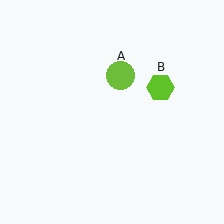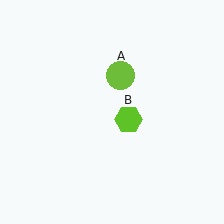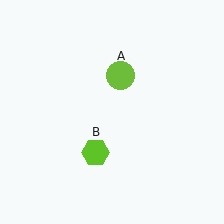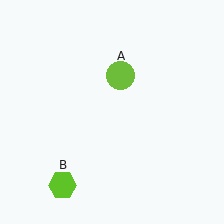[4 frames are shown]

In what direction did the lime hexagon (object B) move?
The lime hexagon (object B) moved down and to the left.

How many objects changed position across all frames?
1 object changed position: lime hexagon (object B).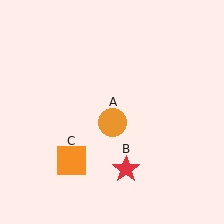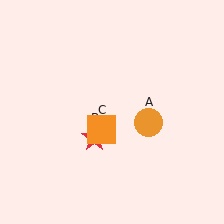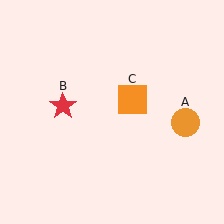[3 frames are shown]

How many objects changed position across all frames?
3 objects changed position: orange circle (object A), red star (object B), orange square (object C).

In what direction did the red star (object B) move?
The red star (object B) moved up and to the left.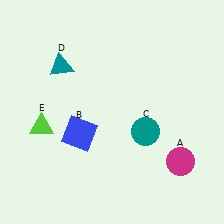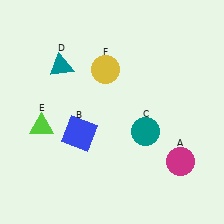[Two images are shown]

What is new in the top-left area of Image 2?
A yellow circle (F) was added in the top-left area of Image 2.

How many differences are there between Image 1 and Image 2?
There is 1 difference between the two images.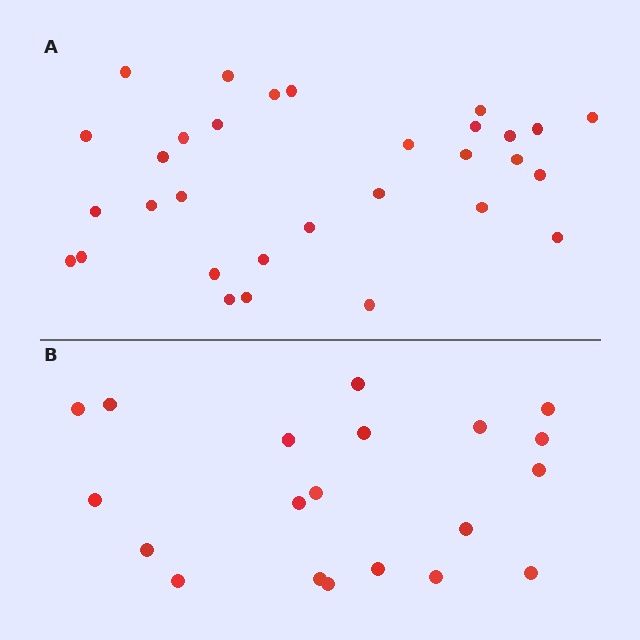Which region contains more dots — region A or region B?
Region A (the top region) has more dots.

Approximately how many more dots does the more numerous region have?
Region A has roughly 12 or so more dots than region B.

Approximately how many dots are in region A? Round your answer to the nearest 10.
About 30 dots. (The exact count is 31, which rounds to 30.)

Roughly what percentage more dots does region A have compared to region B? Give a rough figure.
About 55% more.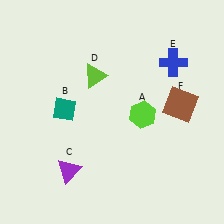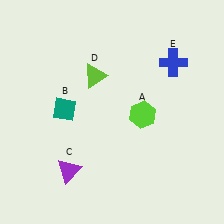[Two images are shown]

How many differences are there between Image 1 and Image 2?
There is 1 difference between the two images.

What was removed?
The brown square (F) was removed in Image 2.